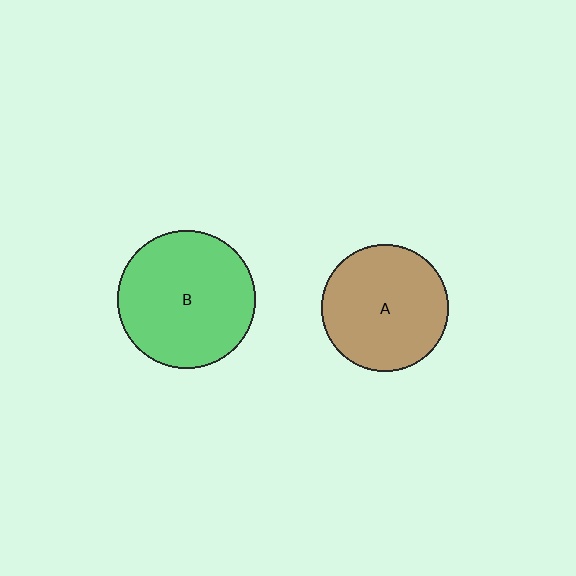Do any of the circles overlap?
No, none of the circles overlap.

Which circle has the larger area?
Circle B (green).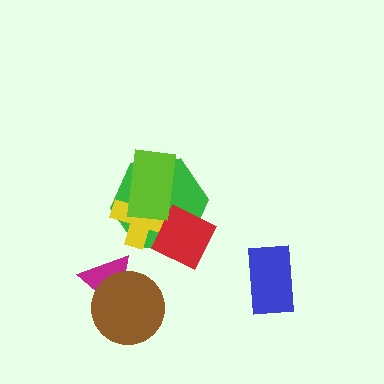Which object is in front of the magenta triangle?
The brown circle is in front of the magenta triangle.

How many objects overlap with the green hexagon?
3 objects overlap with the green hexagon.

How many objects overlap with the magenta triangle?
1 object overlaps with the magenta triangle.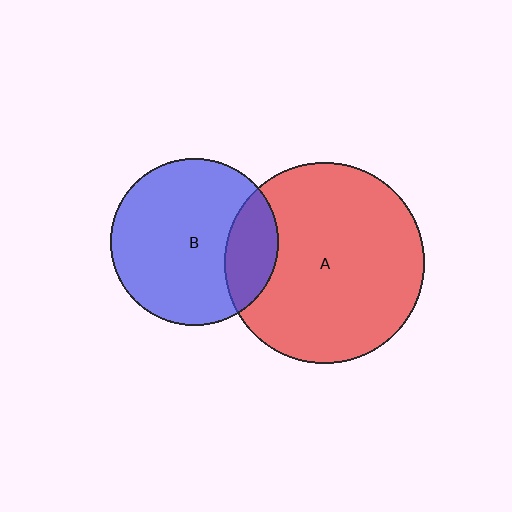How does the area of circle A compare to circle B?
Approximately 1.4 times.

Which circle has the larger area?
Circle A (red).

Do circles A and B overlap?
Yes.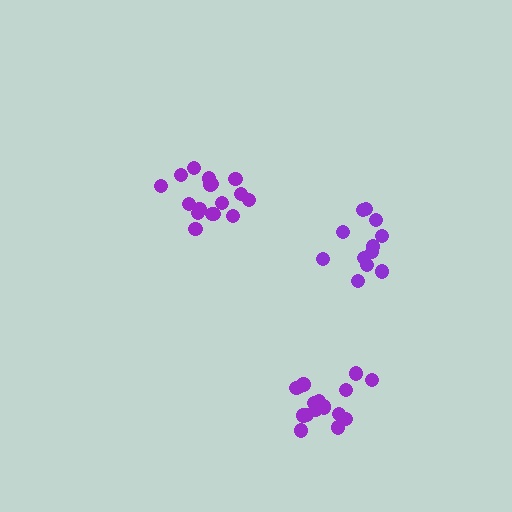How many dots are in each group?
Group 1: 12 dots, Group 2: 17 dots, Group 3: 17 dots (46 total).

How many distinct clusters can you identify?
There are 3 distinct clusters.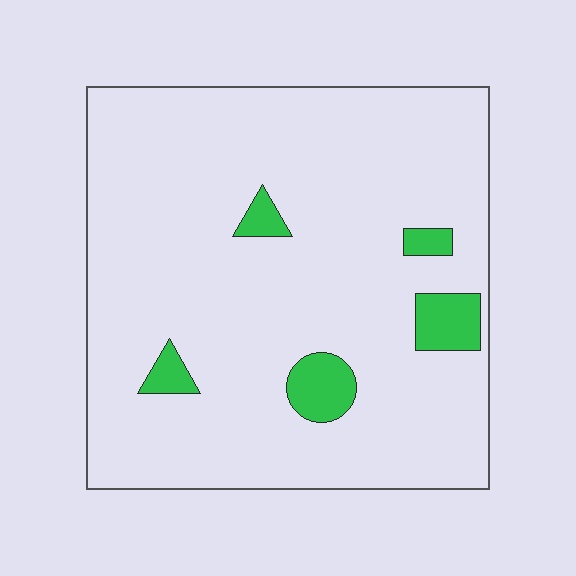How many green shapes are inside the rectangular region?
5.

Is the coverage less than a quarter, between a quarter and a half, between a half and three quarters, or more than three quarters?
Less than a quarter.